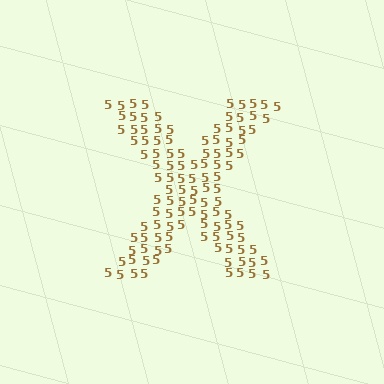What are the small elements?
The small elements are digit 5's.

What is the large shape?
The large shape is the letter X.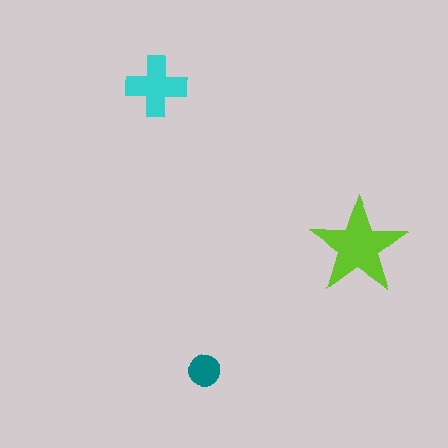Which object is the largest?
The lime star.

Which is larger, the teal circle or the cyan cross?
The cyan cross.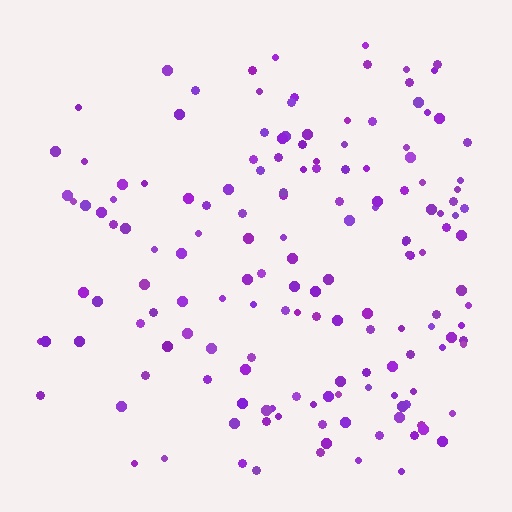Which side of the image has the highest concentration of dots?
The right.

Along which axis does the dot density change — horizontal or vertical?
Horizontal.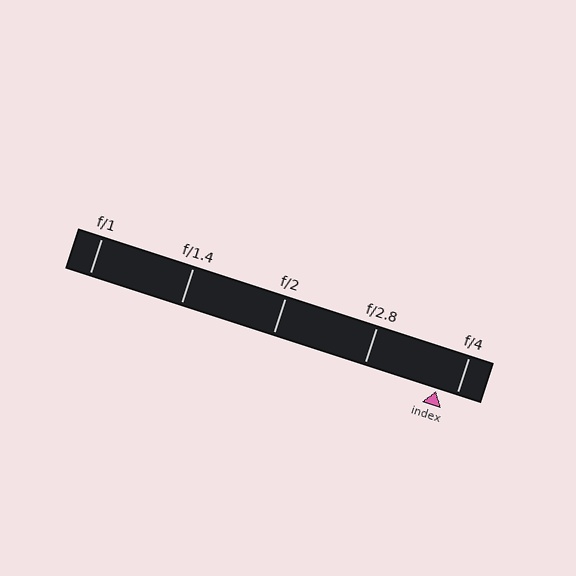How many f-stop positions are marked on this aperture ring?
There are 5 f-stop positions marked.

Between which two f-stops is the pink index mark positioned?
The index mark is between f/2.8 and f/4.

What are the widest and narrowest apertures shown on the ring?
The widest aperture shown is f/1 and the narrowest is f/4.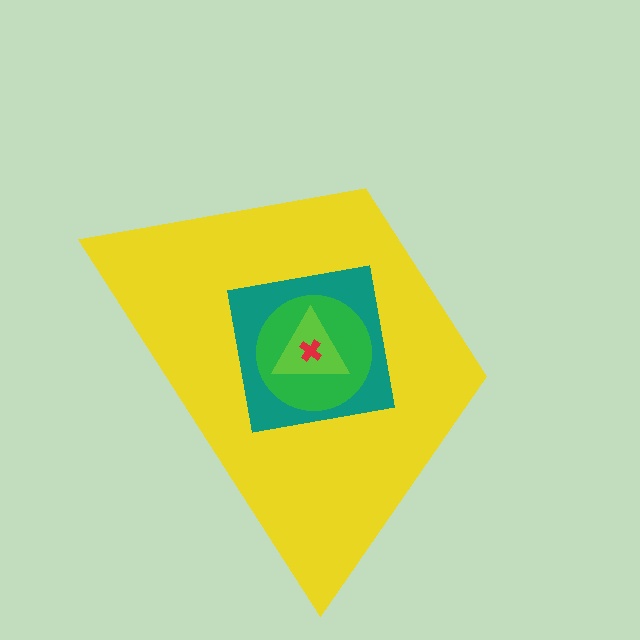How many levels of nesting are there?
5.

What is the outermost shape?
The yellow trapezoid.